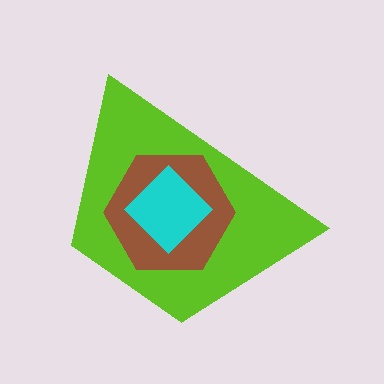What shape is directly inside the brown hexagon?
The cyan diamond.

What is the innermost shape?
The cyan diamond.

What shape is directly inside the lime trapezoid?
The brown hexagon.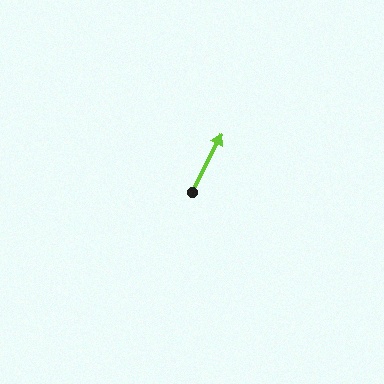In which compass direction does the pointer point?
Northeast.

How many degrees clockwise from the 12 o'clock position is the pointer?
Approximately 27 degrees.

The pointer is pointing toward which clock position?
Roughly 1 o'clock.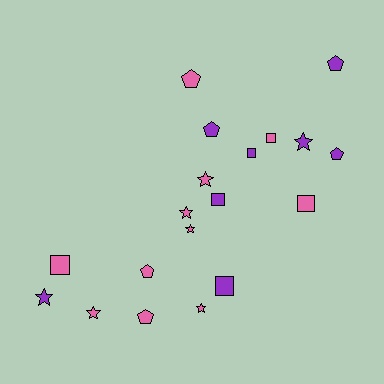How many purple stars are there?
There are 2 purple stars.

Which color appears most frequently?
Pink, with 11 objects.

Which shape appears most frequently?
Star, with 7 objects.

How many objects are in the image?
There are 19 objects.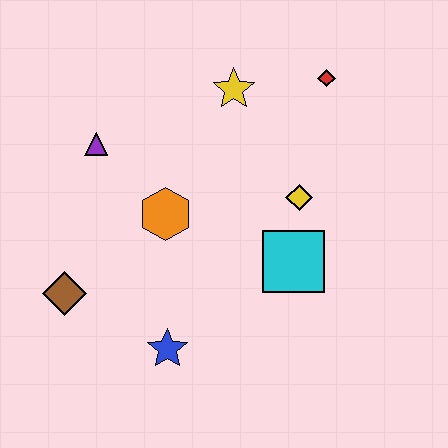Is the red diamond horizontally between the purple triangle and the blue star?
No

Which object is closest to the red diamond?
The yellow star is closest to the red diamond.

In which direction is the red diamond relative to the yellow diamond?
The red diamond is above the yellow diamond.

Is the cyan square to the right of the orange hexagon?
Yes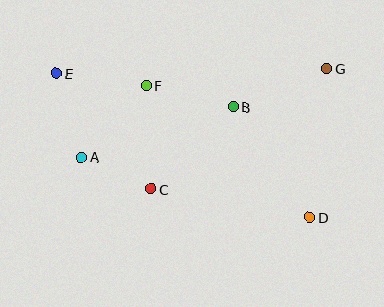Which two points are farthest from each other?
Points D and E are farthest from each other.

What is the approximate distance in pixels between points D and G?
The distance between D and G is approximately 150 pixels.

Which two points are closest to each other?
Points A and C are closest to each other.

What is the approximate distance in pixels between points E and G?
The distance between E and G is approximately 271 pixels.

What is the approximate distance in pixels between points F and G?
The distance between F and G is approximately 181 pixels.